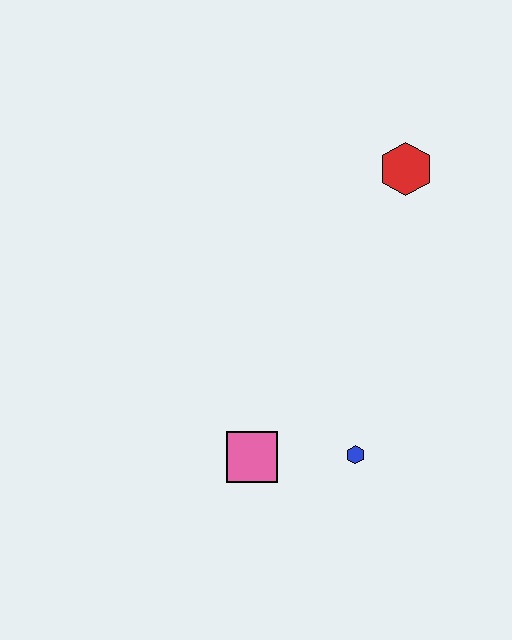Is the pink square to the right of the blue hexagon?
No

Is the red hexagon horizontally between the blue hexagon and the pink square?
No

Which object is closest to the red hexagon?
The blue hexagon is closest to the red hexagon.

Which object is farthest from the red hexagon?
The pink square is farthest from the red hexagon.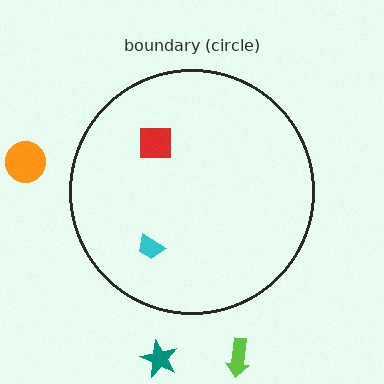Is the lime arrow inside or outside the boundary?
Outside.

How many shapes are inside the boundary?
2 inside, 3 outside.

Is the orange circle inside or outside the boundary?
Outside.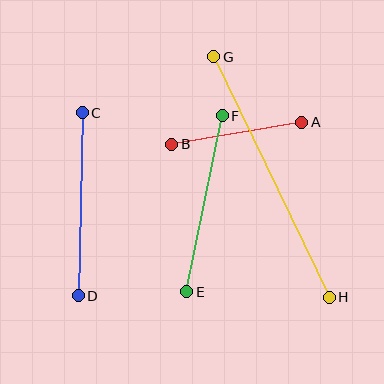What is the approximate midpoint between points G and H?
The midpoint is at approximately (272, 177) pixels.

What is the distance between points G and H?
The distance is approximately 267 pixels.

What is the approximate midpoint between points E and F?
The midpoint is at approximately (205, 204) pixels.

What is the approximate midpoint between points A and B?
The midpoint is at approximately (237, 133) pixels.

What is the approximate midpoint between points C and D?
The midpoint is at approximately (80, 204) pixels.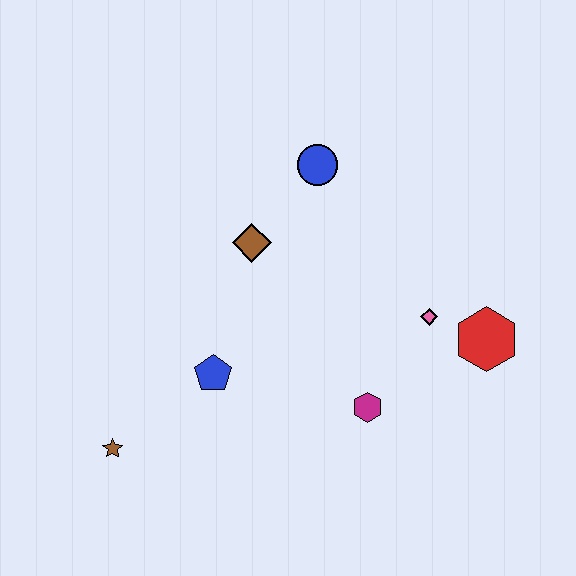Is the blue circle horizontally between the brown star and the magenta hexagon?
Yes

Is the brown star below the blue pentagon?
Yes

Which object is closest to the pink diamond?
The red hexagon is closest to the pink diamond.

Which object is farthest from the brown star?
The red hexagon is farthest from the brown star.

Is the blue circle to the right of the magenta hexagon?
No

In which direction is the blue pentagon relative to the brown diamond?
The blue pentagon is below the brown diamond.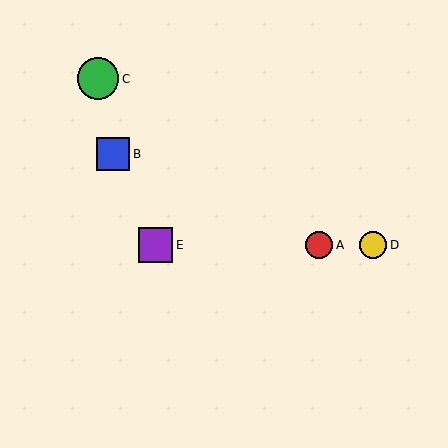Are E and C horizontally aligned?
No, E is at y≈245 and C is at y≈79.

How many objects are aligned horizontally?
3 objects (A, D, E) are aligned horizontally.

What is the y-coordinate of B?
Object B is at y≈154.